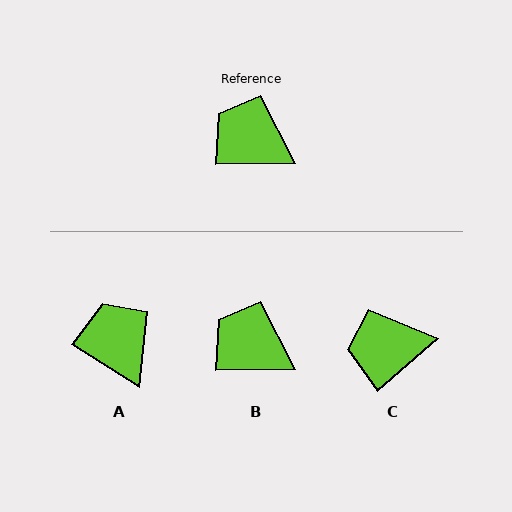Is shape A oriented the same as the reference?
No, it is off by about 33 degrees.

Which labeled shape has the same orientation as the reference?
B.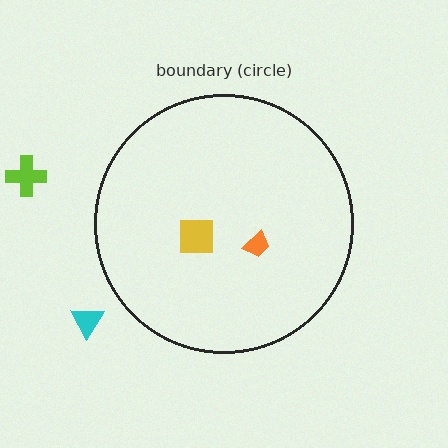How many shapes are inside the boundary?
2 inside, 2 outside.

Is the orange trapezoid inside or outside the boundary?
Inside.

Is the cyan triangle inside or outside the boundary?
Outside.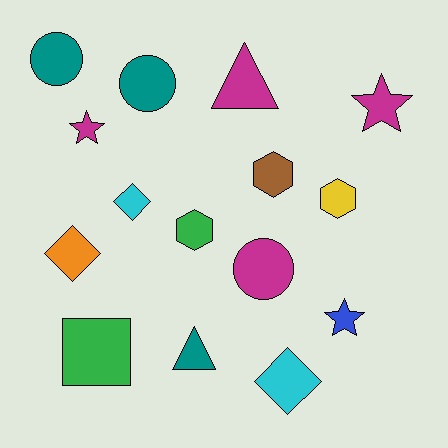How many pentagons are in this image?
There are no pentagons.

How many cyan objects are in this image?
There are 2 cyan objects.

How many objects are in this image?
There are 15 objects.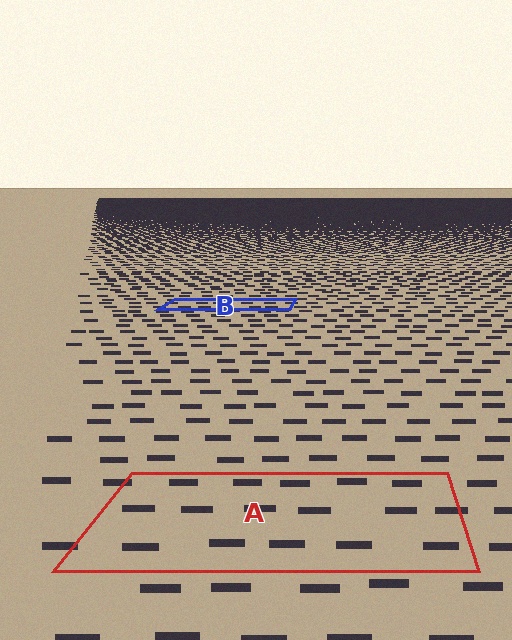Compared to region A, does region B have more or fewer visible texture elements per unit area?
Region B has more texture elements per unit area — they are packed more densely because it is farther away.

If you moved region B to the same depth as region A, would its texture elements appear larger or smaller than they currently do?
They would appear larger. At a closer depth, the same texture elements are projected at a bigger on-screen size.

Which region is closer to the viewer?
Region A is closer. The texture elements there are larger and more spread out.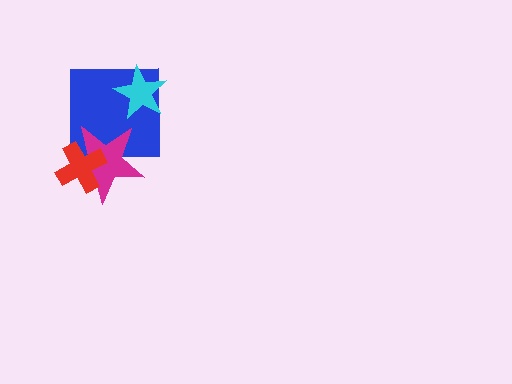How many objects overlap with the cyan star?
1 object overlaps with the cyan star.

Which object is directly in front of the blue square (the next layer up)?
The cyan star is directly in front of the blue square.